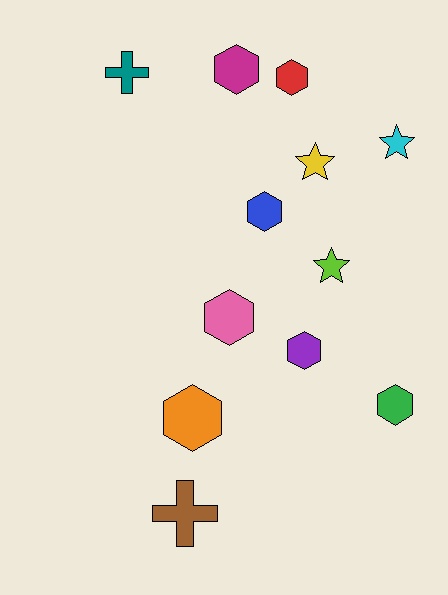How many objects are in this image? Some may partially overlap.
There are 12 objects.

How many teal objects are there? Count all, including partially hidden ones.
There is 1 teal object.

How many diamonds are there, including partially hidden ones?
There are no diamonds.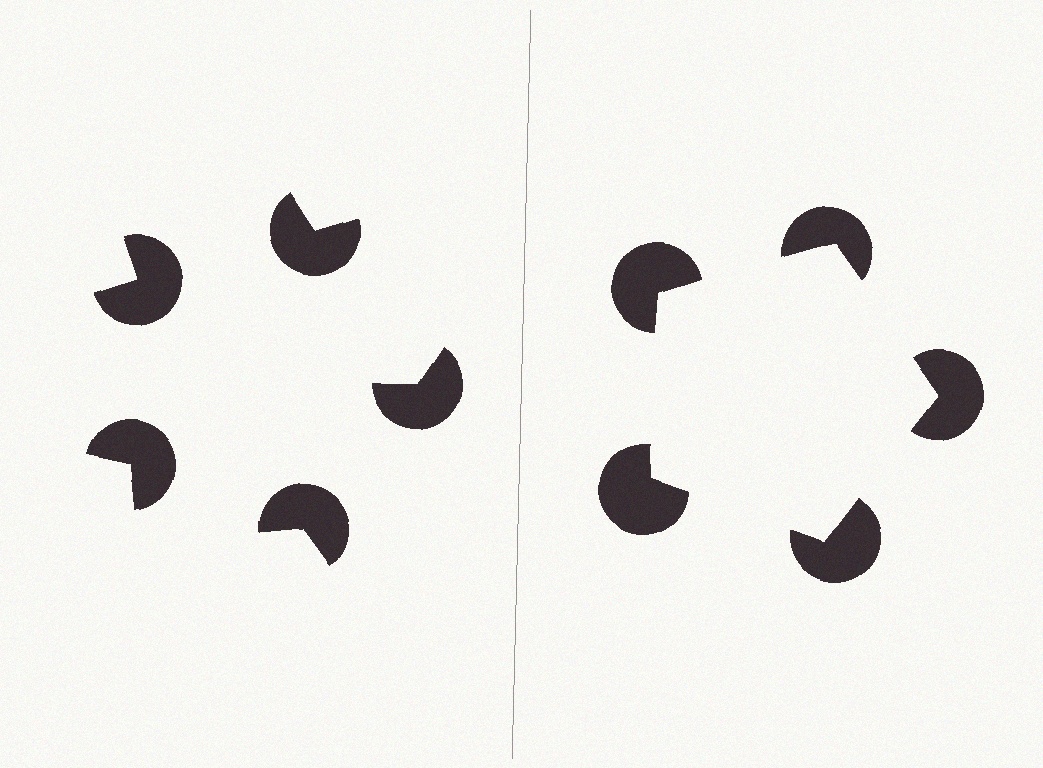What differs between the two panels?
The pac-man discs are positioned identically on both sides; only the wedge orientations differ. On the right they align to a pentagon; on the left they are misaligned.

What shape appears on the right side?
An illusory pentagon.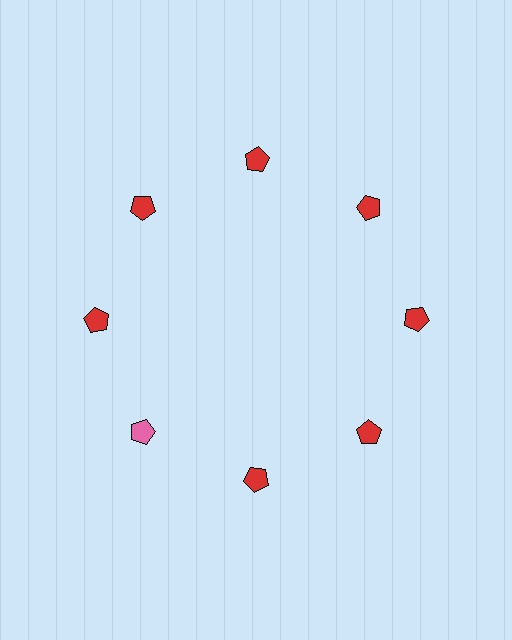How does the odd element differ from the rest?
It has a different color: pink instead of red.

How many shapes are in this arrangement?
There are 8 shapes arranged in a ring pattern.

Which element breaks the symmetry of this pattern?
The pink pentagon at roughly the 8 o'clock position breaks the symmetry. All other shapes are red pentagons.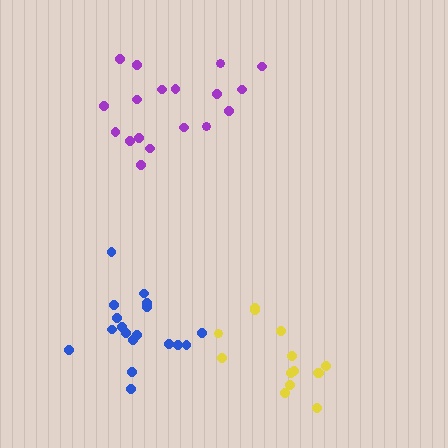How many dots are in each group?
Group 1: 14 dots, Group 2: 18 dots, Group 3: 18 dots (50 total).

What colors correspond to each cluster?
The clusters are colored: yellow, purple, blue.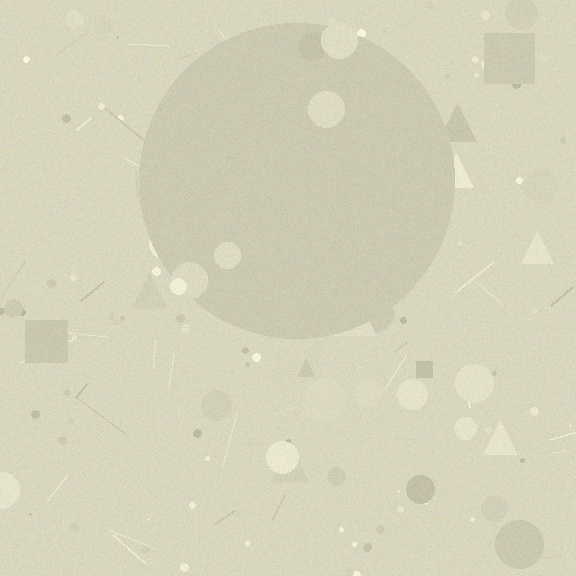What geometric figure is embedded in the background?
A circle is embedded in the background.